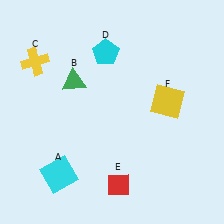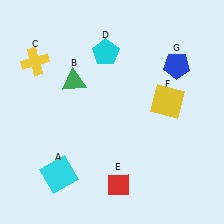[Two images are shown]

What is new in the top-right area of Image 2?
A blue pentagon (G) was added in the top-right area of Image 2.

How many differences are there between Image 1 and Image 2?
There is 1 difference between the two images.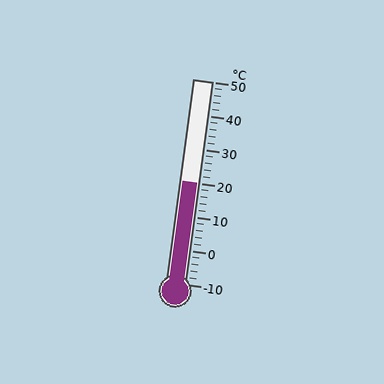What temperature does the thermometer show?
The thermometer shows approximately 20°C.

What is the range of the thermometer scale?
The thermometer scale ranges from -10°C to 50°C.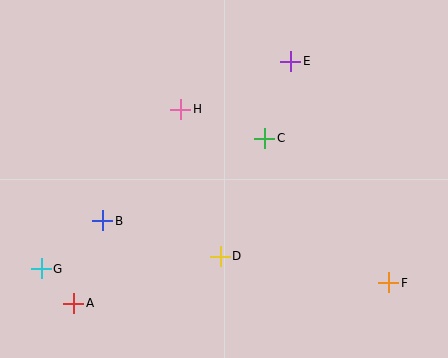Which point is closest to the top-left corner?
Point H is closest to the top-left corner.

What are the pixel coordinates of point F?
Point F is at (389, 283).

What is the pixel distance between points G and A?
The distance between G and A is 48 pixels.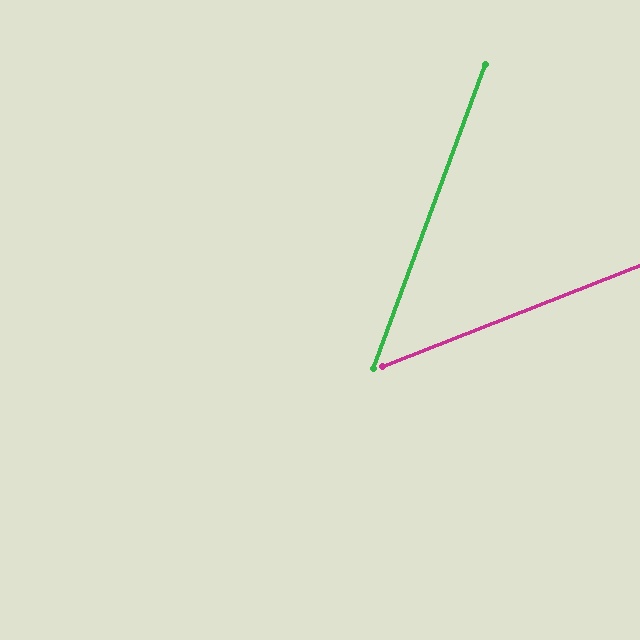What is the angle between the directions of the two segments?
Approximately 48 degrees.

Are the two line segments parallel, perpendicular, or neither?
Neither parallel nor perpendicular — they differ by about 48°.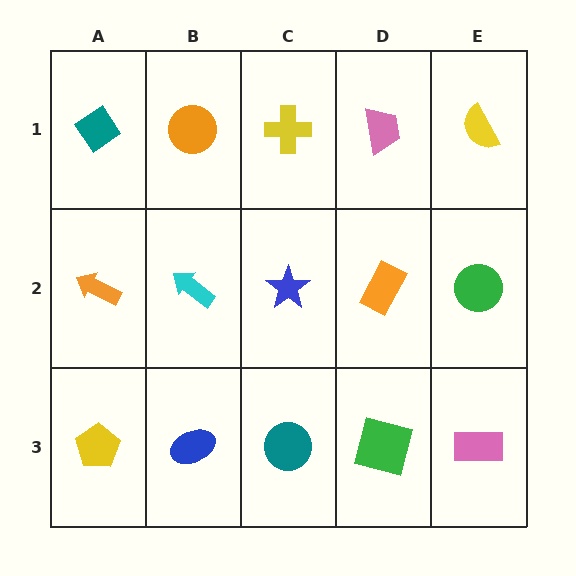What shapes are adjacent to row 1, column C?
A blue star (row 2, column C), an orange circle (row 1, column B), a pink trapezoid (row 1, column D).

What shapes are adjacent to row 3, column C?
A blue star (row 2, column C), a blue ellipse (row 3, column B), a green square (row 3, column D).